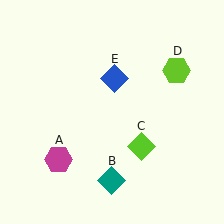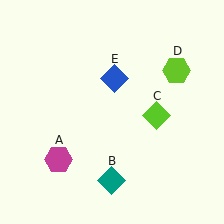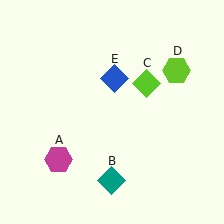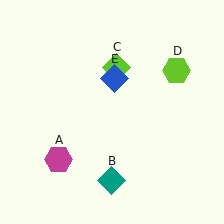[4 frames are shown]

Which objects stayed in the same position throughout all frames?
Magenta hexagon (object A) and teal diamond (object B) and lime hexagon (object D) and blue diamond (object E) remained stationary.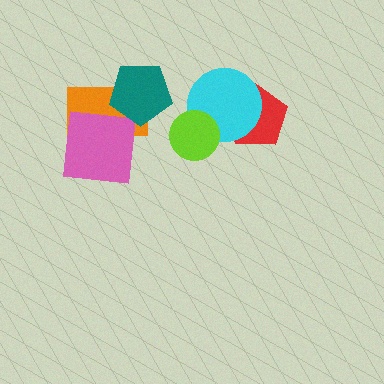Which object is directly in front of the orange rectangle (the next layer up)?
The pink square is directly in front of the orange rectangle.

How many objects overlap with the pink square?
1 object overlaps with the pink square.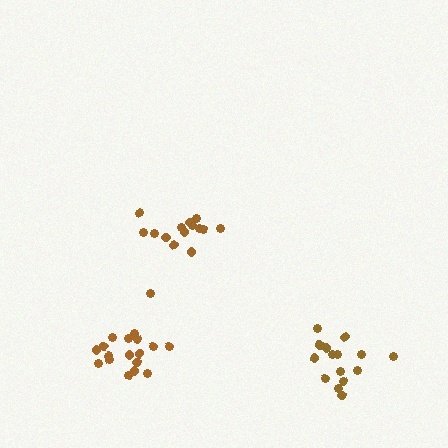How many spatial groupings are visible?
There are 3 spatial groupings.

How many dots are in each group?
Group 1: 15 dots, Group 2: 15 dots, Group 3: 17 dots (47 total).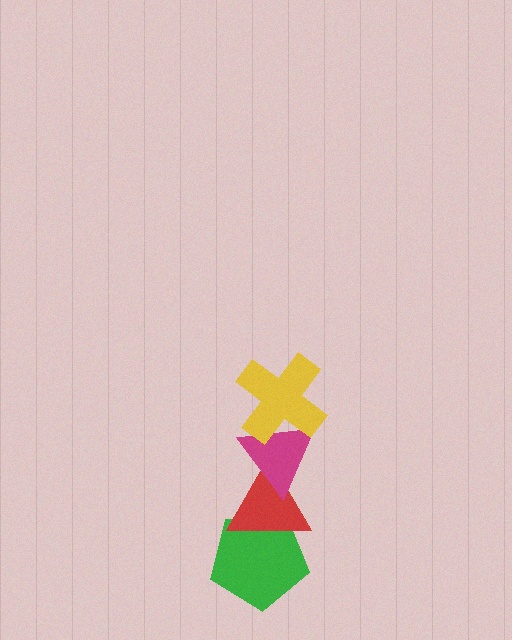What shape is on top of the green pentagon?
The red triangle is on top of the green pentagon.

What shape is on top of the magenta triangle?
The yellow cross is on top of the magenta triangle.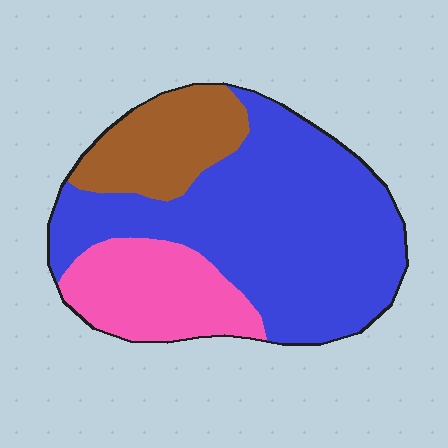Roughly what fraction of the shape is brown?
Brown takes up about one fifth (1/5) of the shape.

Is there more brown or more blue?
Blue.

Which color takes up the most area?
Blue, at roughly 60%.